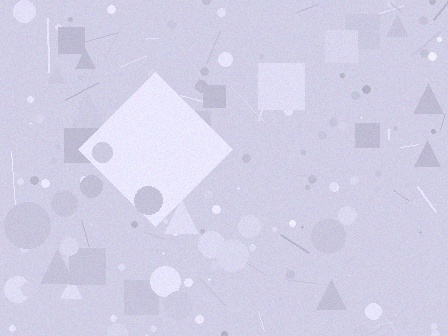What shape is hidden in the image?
A diamond is hidden in the image.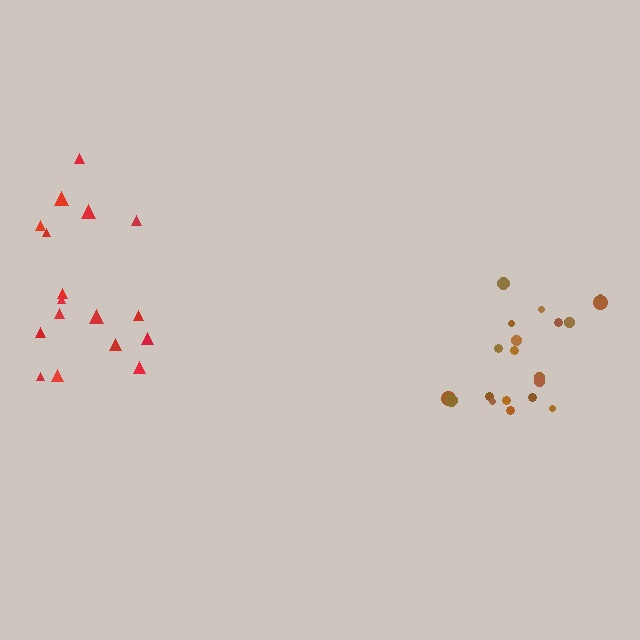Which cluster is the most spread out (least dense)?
Red.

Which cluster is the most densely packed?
Brown.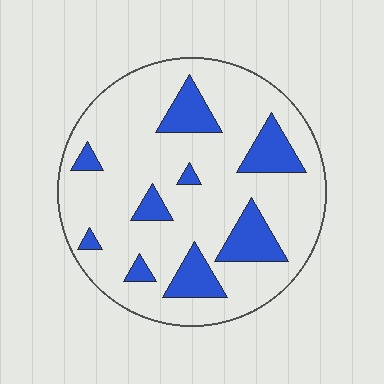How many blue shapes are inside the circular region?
9.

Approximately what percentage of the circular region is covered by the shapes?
Approximately 20%.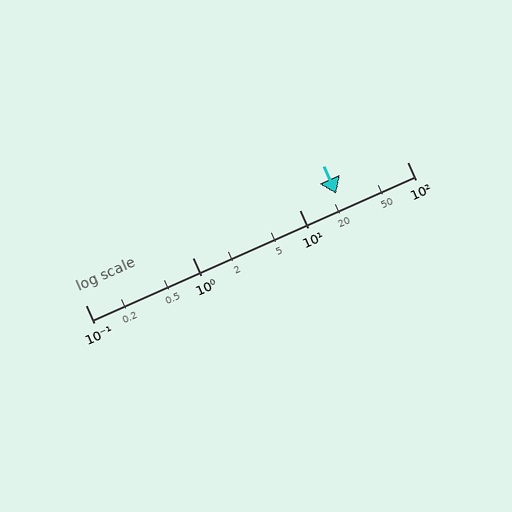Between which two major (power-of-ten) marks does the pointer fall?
The pointer is between 10 and 100.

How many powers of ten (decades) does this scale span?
The scale spans 3 decades, from 0.1 to 100.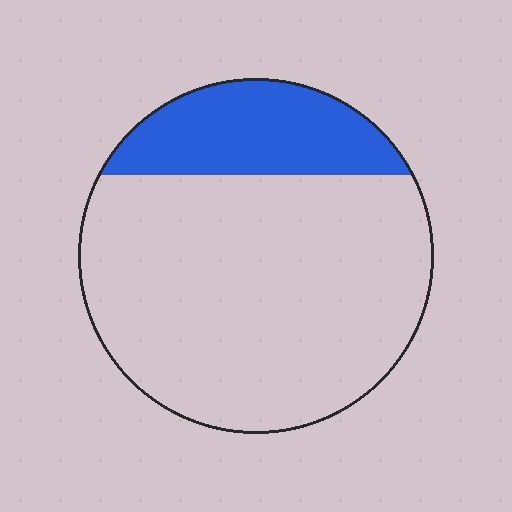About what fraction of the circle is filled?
About one fifth (1/5).